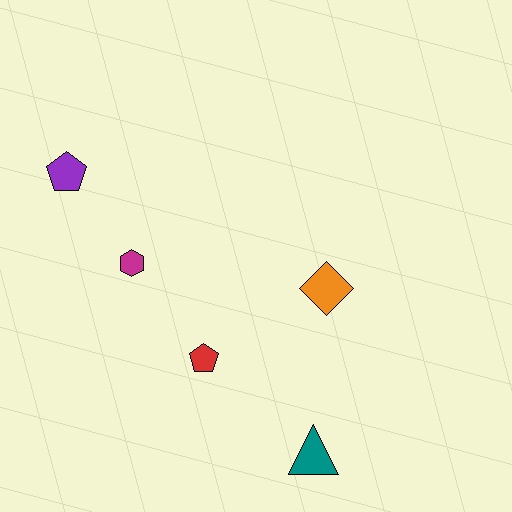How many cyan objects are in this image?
There are no cyan objects.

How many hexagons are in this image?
There is 1 hexagon.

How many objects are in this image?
There are 5 objects.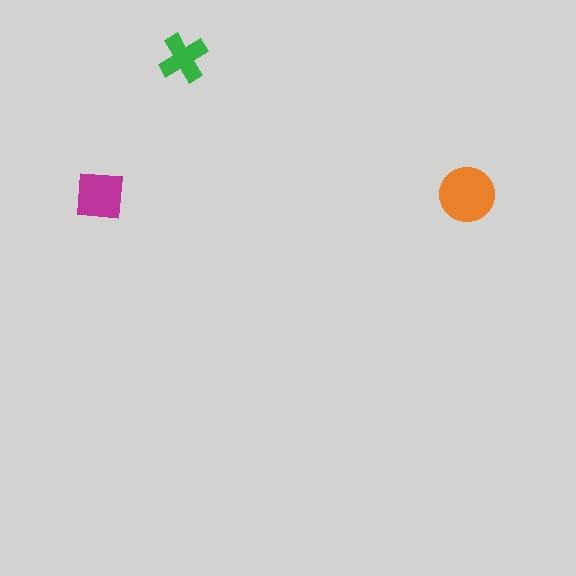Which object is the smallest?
The green cross.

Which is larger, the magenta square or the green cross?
The magenta square.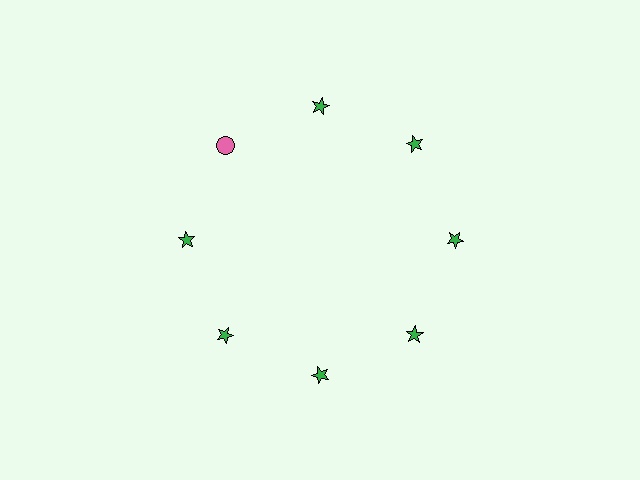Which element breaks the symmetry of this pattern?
The pink circle at roughly the 10 o'clock position breaks the symmetry. All other shapes are green stars.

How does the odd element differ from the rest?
It differs in both color (pink instead of green) and shape (circle instead of star).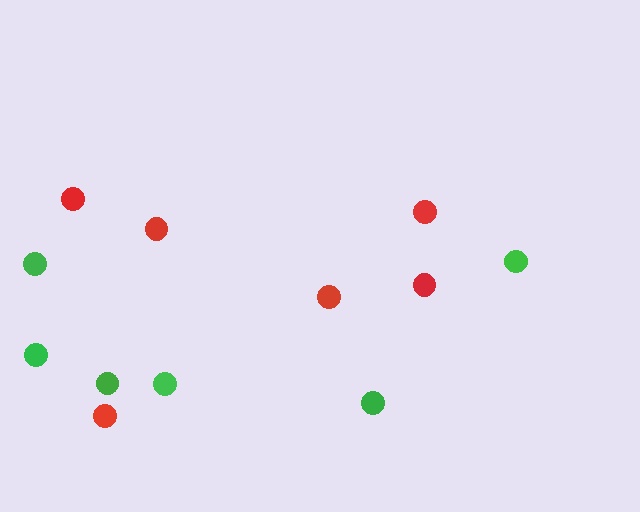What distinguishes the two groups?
There are 2 groups: one group of green circles (6) and one group of red circles (6).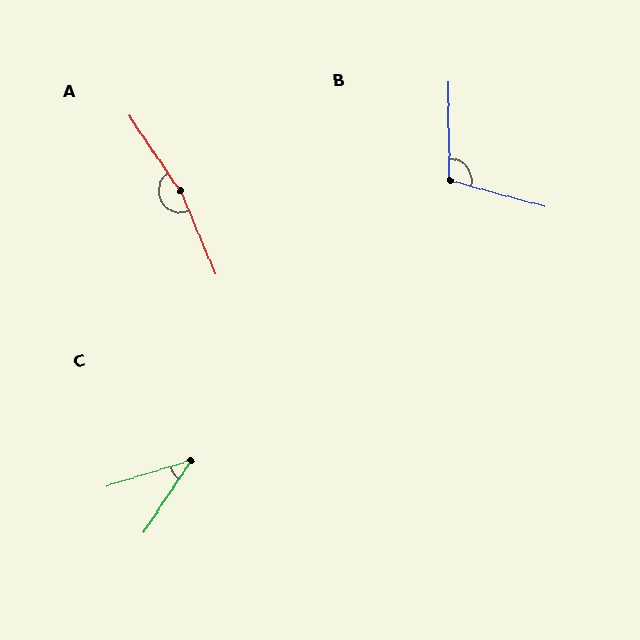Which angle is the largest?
A, at approximately 168 degrees.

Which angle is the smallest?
C, at approximately 39 degrees.